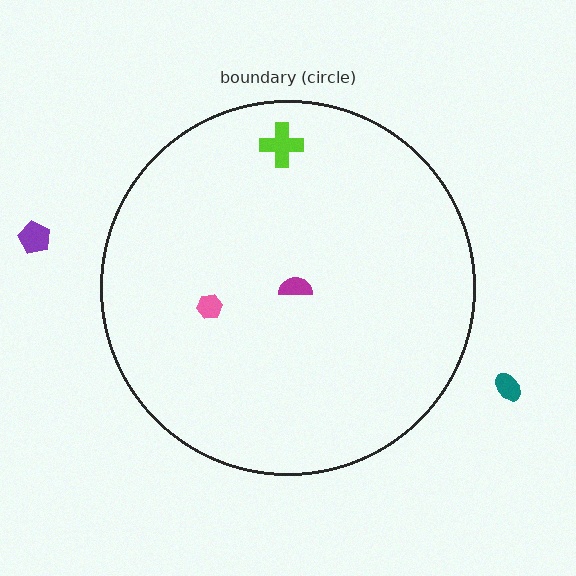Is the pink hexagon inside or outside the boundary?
Inside.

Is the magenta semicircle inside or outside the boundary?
Inside.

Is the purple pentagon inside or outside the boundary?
Outside.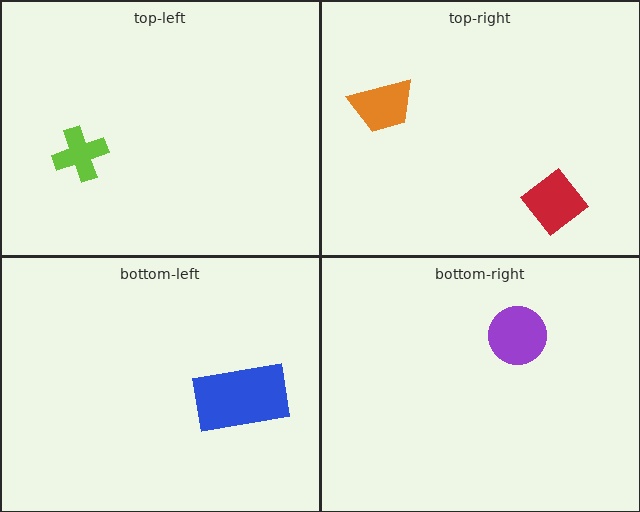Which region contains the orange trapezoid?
The top-right region.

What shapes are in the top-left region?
The lime cross.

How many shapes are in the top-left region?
1.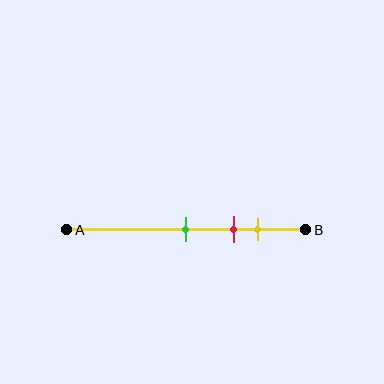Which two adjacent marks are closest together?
The red and yellow marks are the closest adjacent pair.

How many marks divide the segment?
There are 3 marks dividing the segment.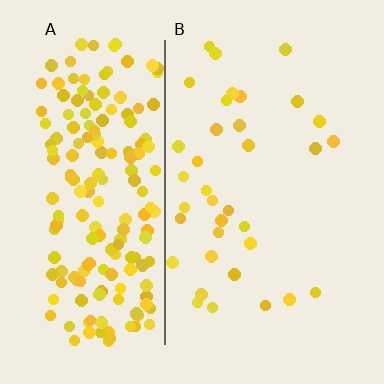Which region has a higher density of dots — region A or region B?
A (the left).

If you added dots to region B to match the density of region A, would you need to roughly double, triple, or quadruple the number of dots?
Approximately quadruple.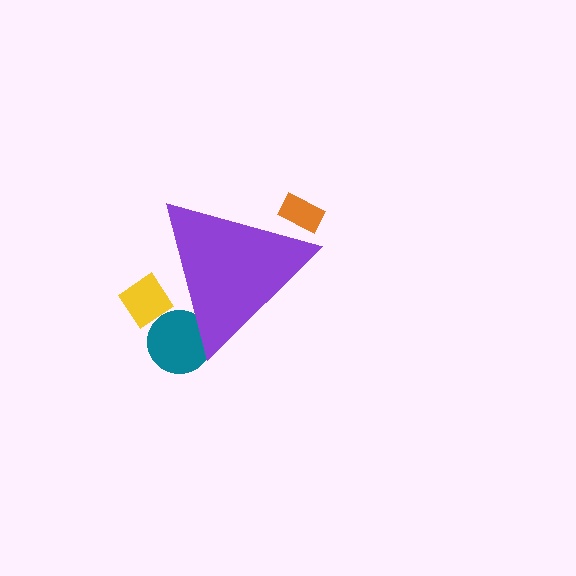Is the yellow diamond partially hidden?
Yes, the yellow diamond is partially hidden behind the purple triangle.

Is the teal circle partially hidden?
Yes, the teal circle is partially hidden behind the purple triangle.